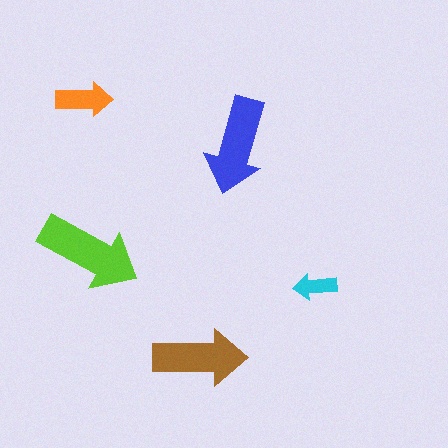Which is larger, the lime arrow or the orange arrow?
The lime one.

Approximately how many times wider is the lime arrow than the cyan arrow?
About 2.5 times wider.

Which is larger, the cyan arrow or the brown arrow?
The brown one.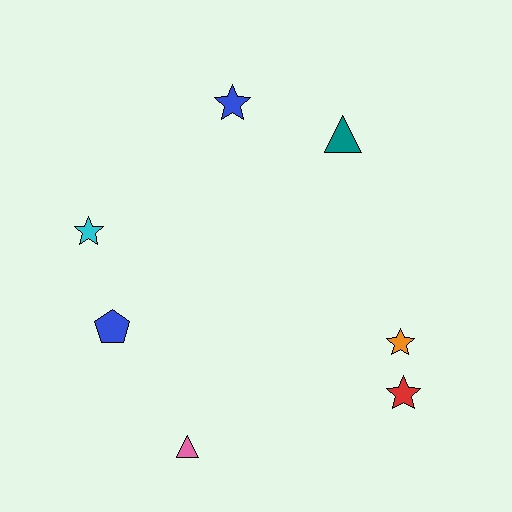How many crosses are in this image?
There are no crosses.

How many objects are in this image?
There are 7 objects.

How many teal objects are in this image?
There is 1 teal object.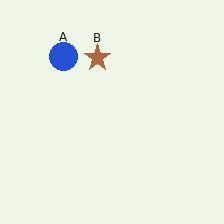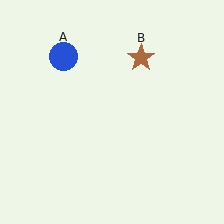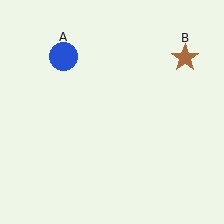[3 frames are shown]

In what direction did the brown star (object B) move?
The brown star (object B) moved right.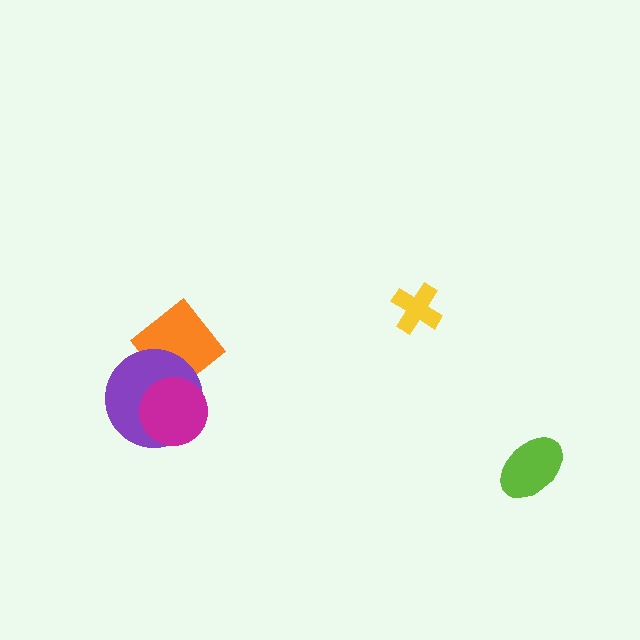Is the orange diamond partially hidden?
Yes, it is partially covered by another shape.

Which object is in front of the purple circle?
The magenta circle is in front of the purple circle.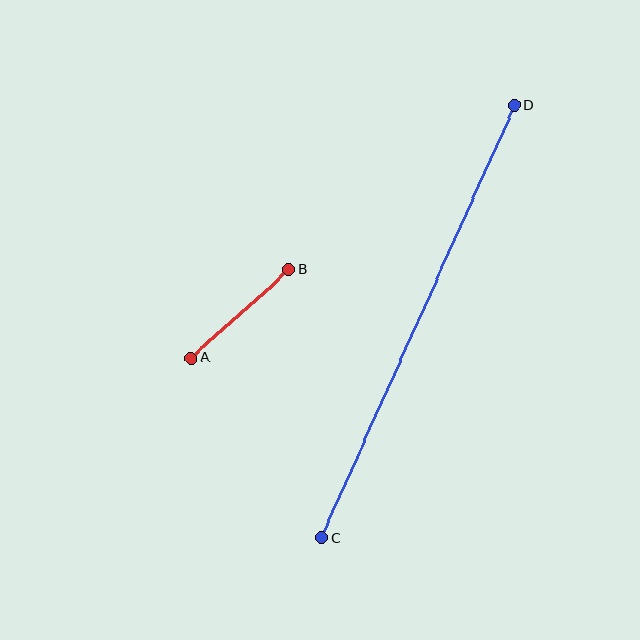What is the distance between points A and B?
The distance is approximately 132 pixels.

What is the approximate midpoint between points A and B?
The midpoint is at approximately (240, 314) pixels.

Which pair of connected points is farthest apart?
Points C and D are farthest apart.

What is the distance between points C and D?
The distance is approximately 473 pixels.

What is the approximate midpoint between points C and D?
The midpoint is at approximately (418, 322) pixels.